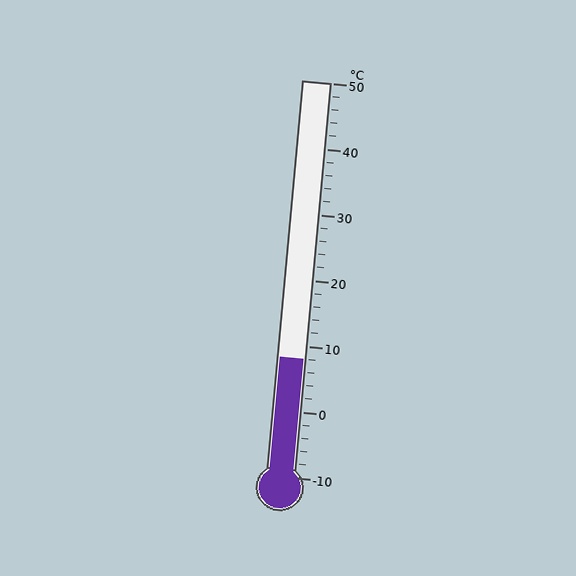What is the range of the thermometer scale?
The thermometer scale ranges from -10°C to 50°C.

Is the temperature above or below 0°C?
The temperature is above 0°C.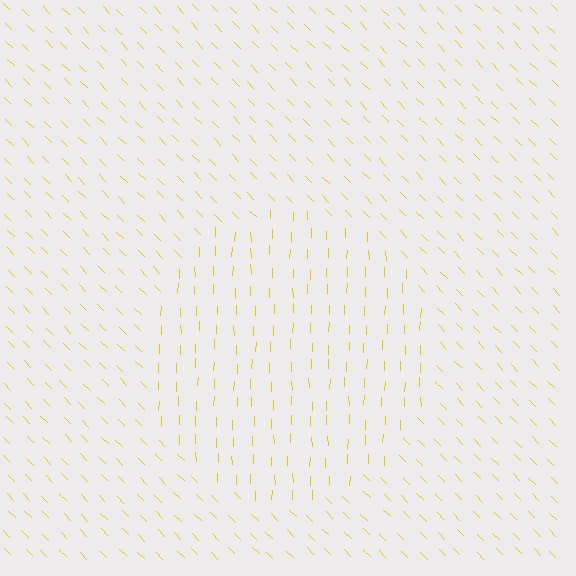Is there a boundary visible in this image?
Yes, there is a texture boundary formed by a change in line orientation.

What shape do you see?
I see a circle.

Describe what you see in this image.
The image is filled with small yellow line segments. A circle region in the image has lines oriented differently from the surrounding lines, creating a visible texture boundary.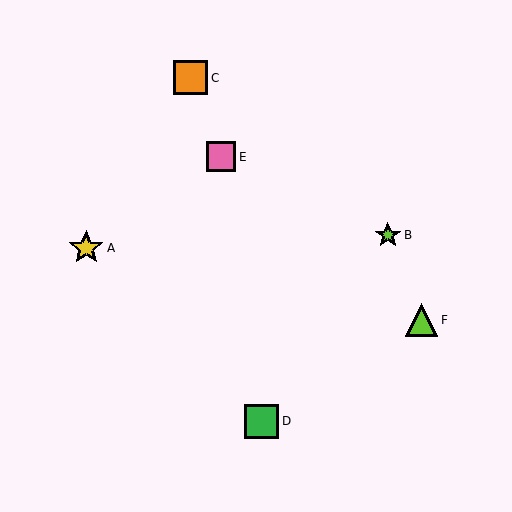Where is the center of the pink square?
The center of the pink square is at (221, 157).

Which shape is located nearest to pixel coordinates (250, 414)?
The green square (labeled D) at (261, 421) is nearest to that location.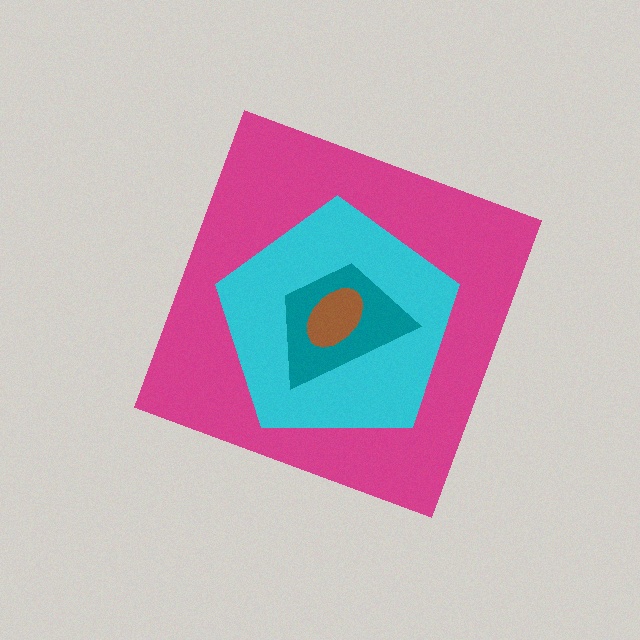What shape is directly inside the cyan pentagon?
The teal trapezoid.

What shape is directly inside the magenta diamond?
The cyan pentagon.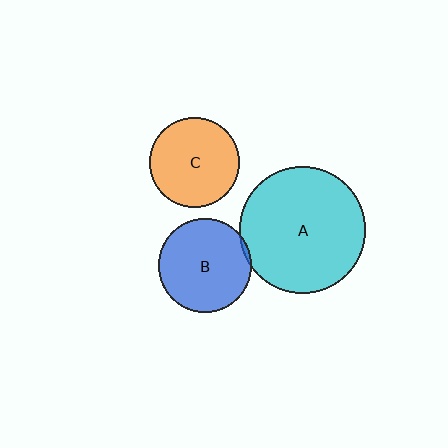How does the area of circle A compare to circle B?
Approximately 1.8 times.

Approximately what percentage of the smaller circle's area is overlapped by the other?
Approximately 5%.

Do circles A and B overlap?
Yes.